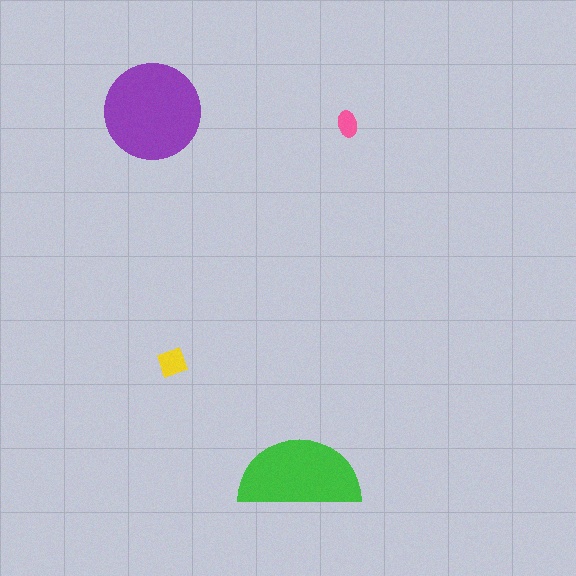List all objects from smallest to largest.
The pink ellipse, the yellow diamond, the green semicircle, the purple circle.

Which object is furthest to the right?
The pink ellipse is rightmost.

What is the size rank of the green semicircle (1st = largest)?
2nd.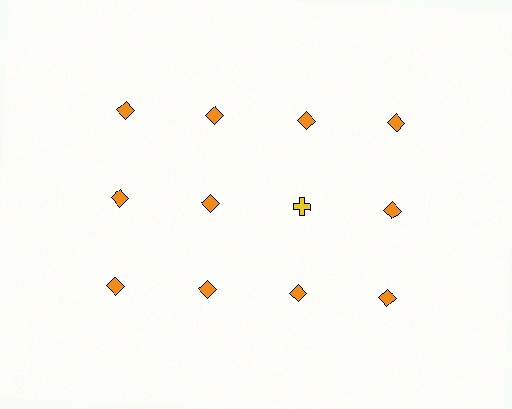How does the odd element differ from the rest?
It differs in both color (yellow instead of orange) and shape (cross instead of diamond).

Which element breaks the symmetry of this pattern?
The yellow cross in the second row, center column breaks the symmetry. All other shapes are orange diamonds.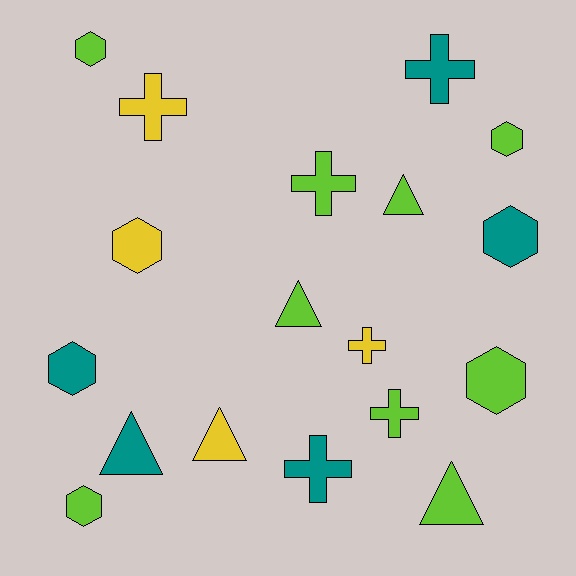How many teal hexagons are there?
There are 2 teal hexagons.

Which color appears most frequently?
Lime, with 9 objects.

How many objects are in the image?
There are 18 objects.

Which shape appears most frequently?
Hexagon, with 7 objects.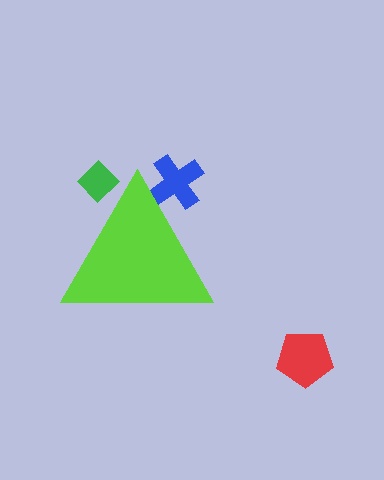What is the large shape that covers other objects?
A lime triangle.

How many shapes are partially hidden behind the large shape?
2 shapes are partially hidden.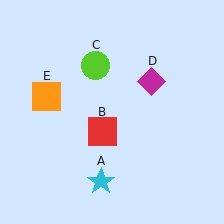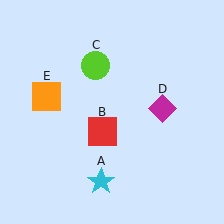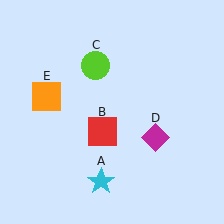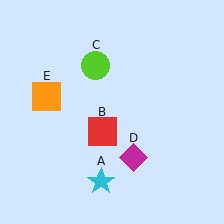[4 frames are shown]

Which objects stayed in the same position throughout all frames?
Cyan star (object A) and red square (object B) and lime circle (object C) and orange square (object E) remained stationary.